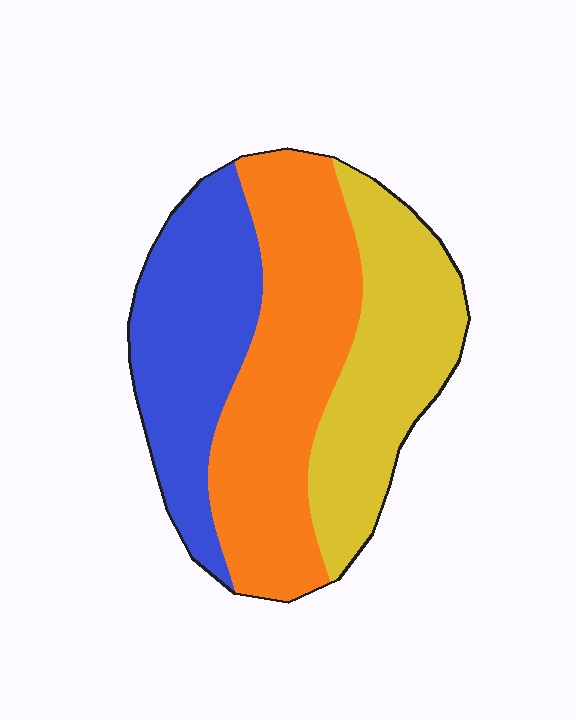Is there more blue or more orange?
Orange.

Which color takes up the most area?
Orange, at roughly 40%.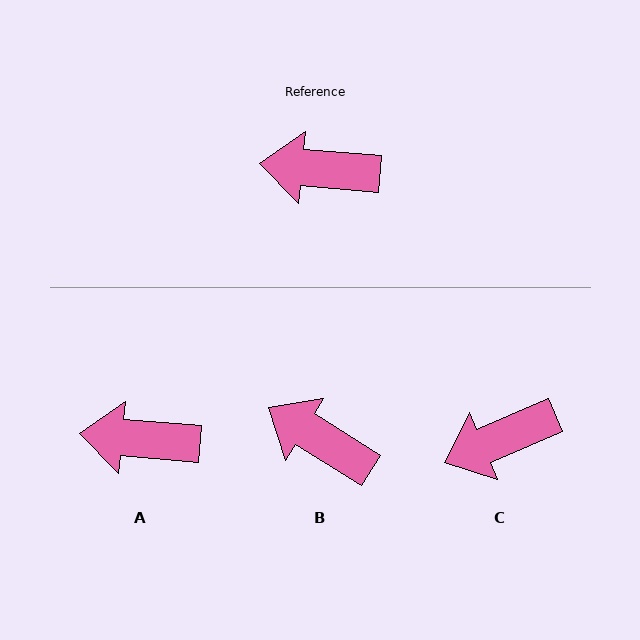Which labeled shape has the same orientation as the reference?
A.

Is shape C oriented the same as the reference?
No, it is off by about 28 degrees.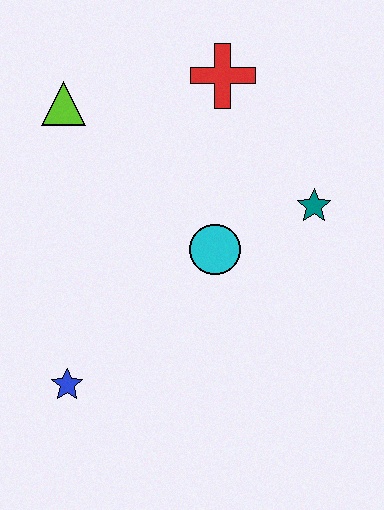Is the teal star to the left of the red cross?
No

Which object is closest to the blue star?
The cyan circle is closest to the blue star.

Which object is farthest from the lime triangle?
The blue star is farthest from the lime triangle.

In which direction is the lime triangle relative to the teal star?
The lime triangle is to the left of the teal star.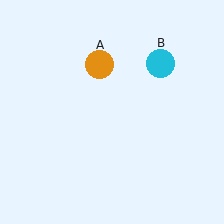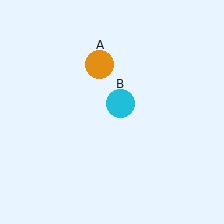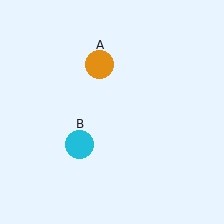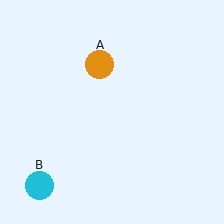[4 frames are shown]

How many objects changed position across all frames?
1 object changed position: cyan circle (object B).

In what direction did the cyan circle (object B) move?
The cyan circle (object B) moved down and to the left.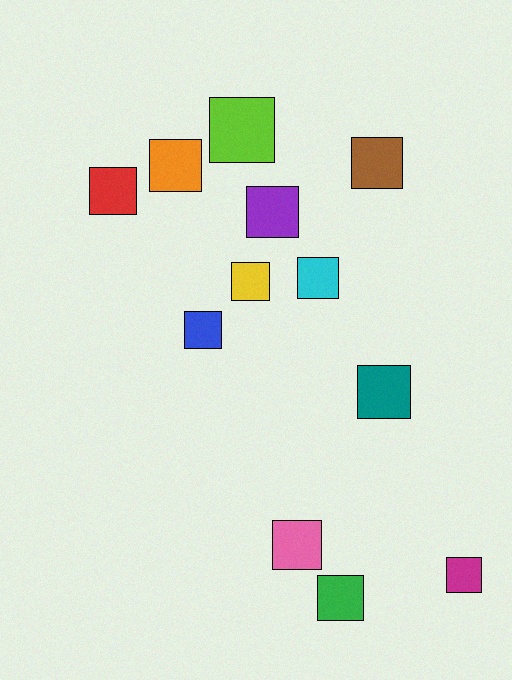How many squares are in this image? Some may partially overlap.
There are 12 squares.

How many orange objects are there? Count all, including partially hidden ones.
There is 1 orange object.